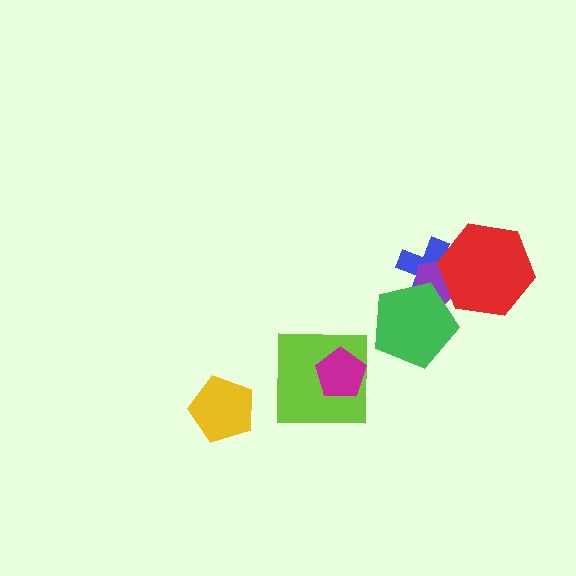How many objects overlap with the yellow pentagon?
0 objects overlap with the yellow pentagon.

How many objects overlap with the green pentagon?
2 objects overlap with the green pentagon.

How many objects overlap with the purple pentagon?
3 objects overlap with the purple pentagon.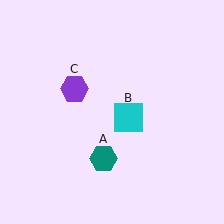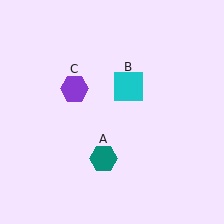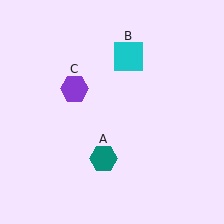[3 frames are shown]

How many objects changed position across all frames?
1 object changed position: cyan square (object B).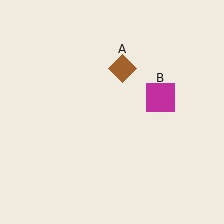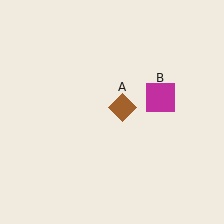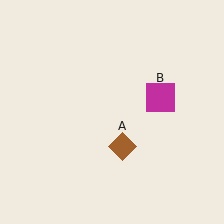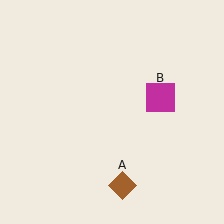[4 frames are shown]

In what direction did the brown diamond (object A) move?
The brown diamond (object A) moved down.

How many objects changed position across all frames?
1 object changed position: brown diamond (object A).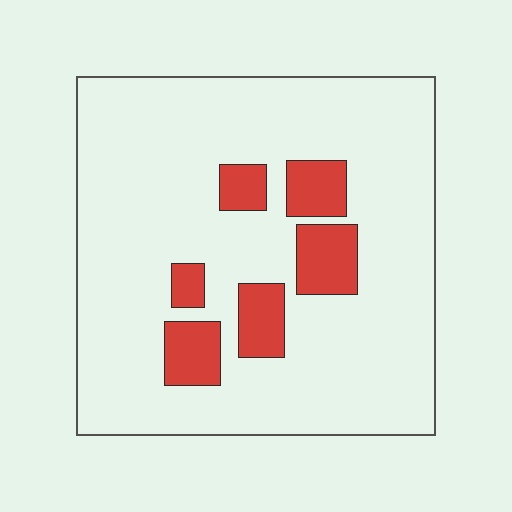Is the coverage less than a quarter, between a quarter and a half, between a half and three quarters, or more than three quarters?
Less than a quarter.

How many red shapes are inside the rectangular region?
6.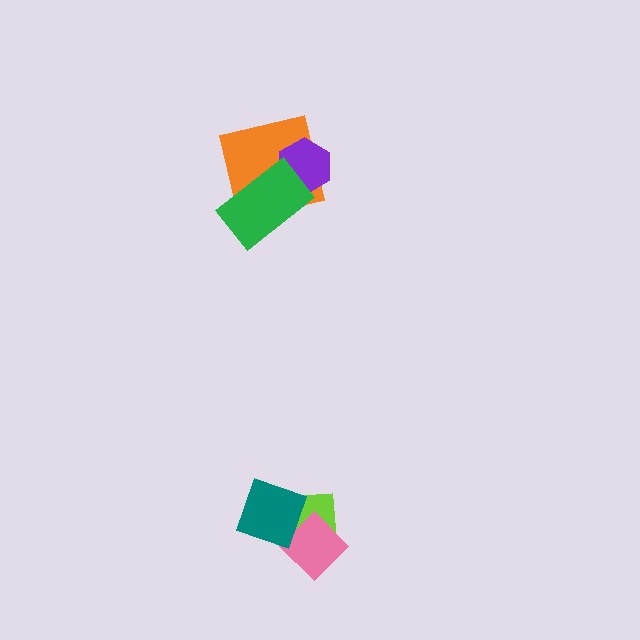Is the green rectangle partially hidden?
No, no other shape covers it.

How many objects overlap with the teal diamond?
2 objects overlap with the teal diamond.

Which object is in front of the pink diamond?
The teal diamond is in front of the pink diamond.